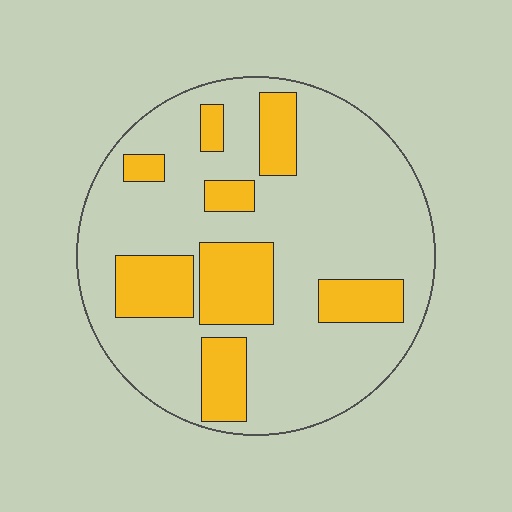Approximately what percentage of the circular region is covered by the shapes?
Approximately 25%.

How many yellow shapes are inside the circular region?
8.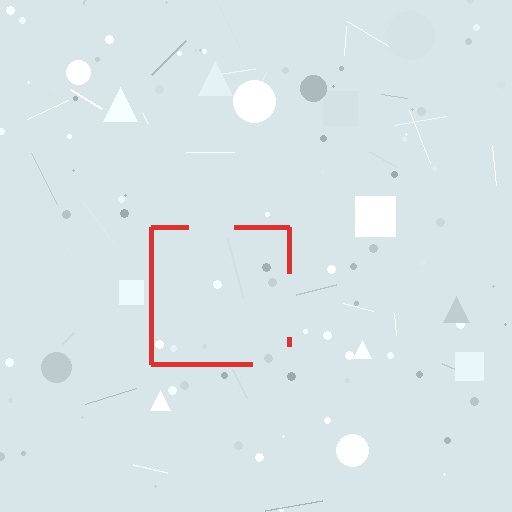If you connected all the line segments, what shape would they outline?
They would outline a square.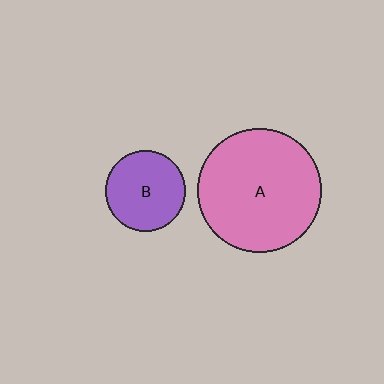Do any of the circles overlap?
No, none of the circles overlap.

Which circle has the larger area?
Circle A (pink).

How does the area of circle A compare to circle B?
Approximately 2.4 times.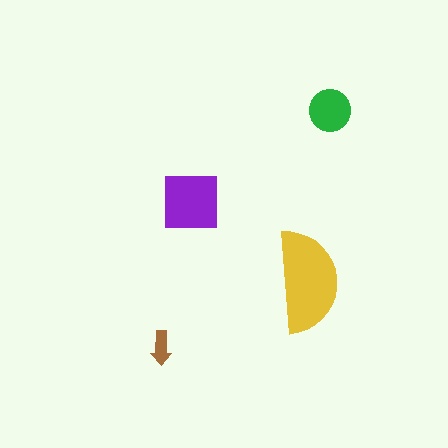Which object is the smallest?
The brown arrow.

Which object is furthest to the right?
The green circle is rightmost.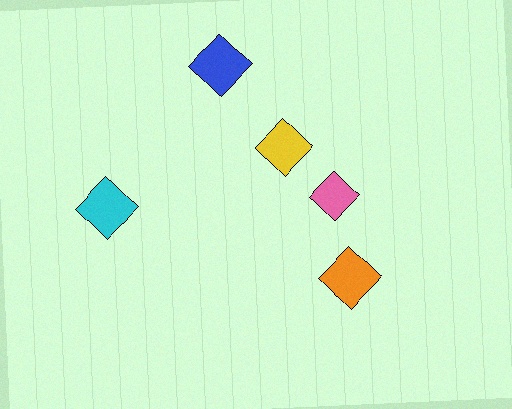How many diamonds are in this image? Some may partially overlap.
There are 5 diamonds.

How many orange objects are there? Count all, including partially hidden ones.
There is 1 orange object.